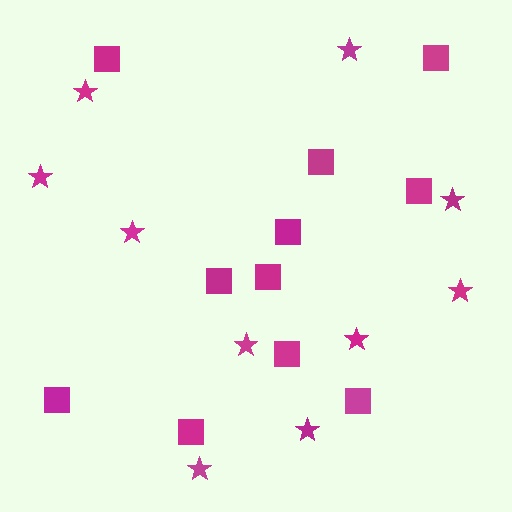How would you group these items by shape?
There are 2 groups: one group of stars (10) and one group of squares (11).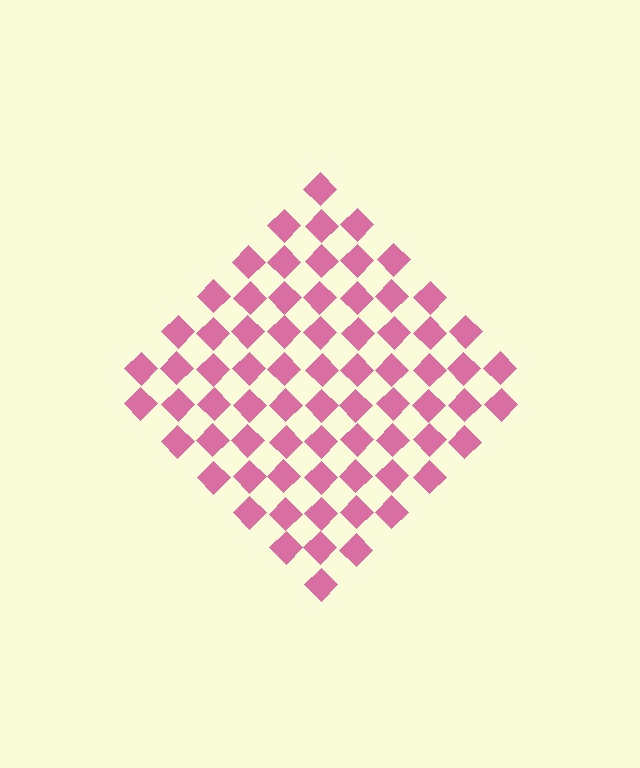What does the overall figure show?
The overall figure shows a diamond.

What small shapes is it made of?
It is made of small diamonds.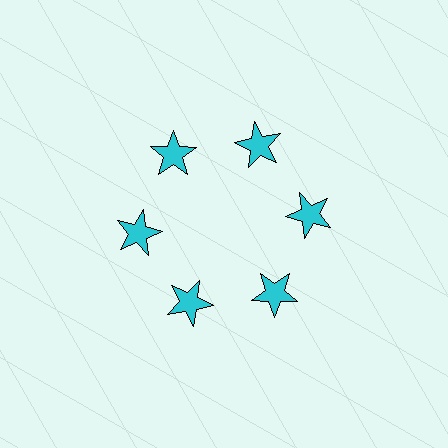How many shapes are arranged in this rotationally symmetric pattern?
There are 6 shapes, arranged in 6 groups of 1.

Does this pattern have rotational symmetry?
Yes, this pattern has 6-fold rotational symmetry. It looks the same after rotating 60 degrees around the center.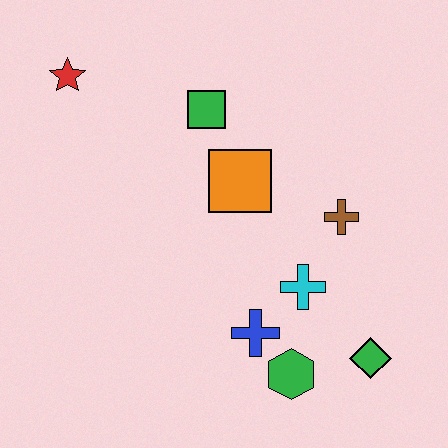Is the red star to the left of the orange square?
Yes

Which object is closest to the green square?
The orange square is closest to the green square.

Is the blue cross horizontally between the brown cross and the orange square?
Yes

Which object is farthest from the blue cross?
The red star is farthest from the blue cross.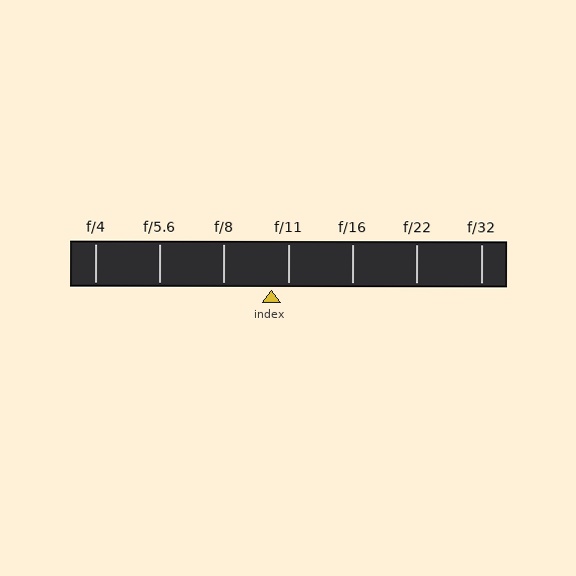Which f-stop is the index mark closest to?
The index mark is closest to f/11.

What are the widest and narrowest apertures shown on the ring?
The widest aperture shown is f/4 and the narrowest is f/32.